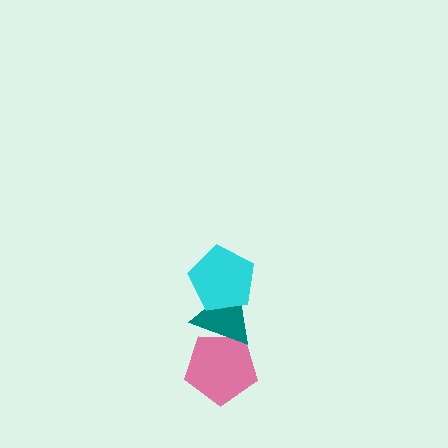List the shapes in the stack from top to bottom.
From top to bottom: the cyan pentagon, the teal triangle, the pink pentagon.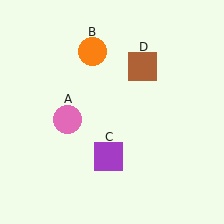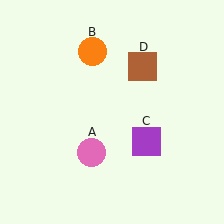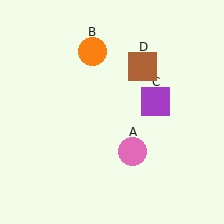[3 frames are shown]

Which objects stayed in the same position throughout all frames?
Orange circle (object B) and brown square (object D) remained stationary.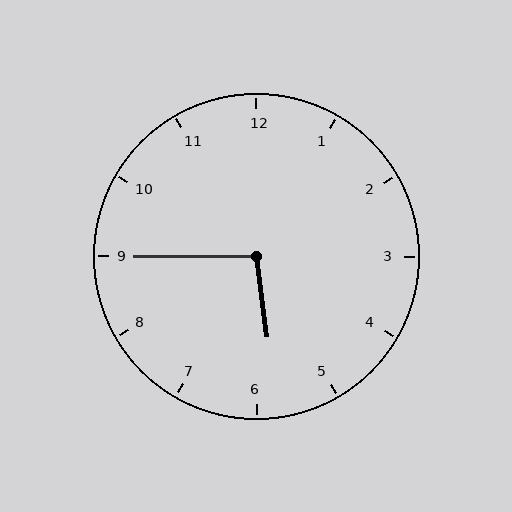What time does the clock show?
5:45.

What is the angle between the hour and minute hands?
Approximately 98 degrees.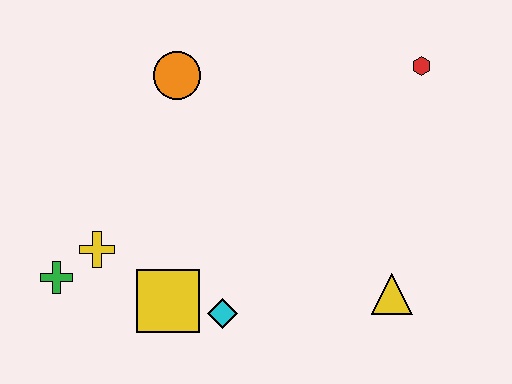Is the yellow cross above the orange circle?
No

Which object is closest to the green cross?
The yellow cross is closest to the green cross.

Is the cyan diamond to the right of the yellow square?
Yes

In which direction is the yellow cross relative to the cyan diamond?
The yellow cross is to the left of the cyan diamond.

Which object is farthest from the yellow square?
The red hexagon is farthest from the yellow square.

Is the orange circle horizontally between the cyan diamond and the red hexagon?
No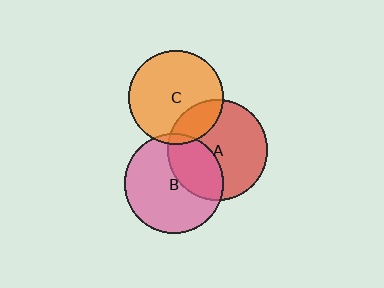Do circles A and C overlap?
Yes.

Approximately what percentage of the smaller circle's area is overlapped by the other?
Approximately 20%.